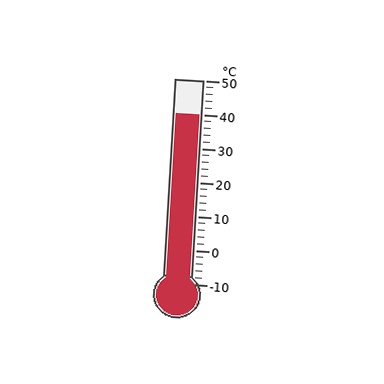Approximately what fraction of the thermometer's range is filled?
The thermometer is filled to approximately 85% of its range.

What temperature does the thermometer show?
The thermometer shows approximately 40°C.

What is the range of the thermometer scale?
The thermometer scale ranges from -10°C to 50°C.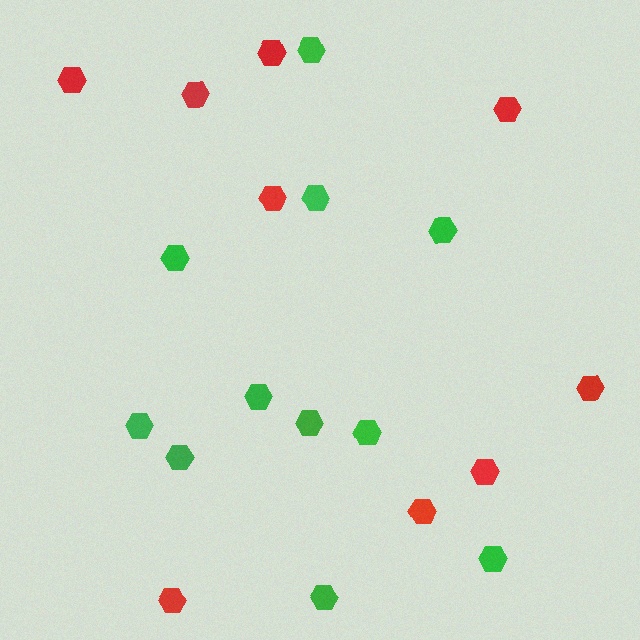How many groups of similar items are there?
There are 2 groups: one group of green hexagons (11) and one group of red hexagons (9).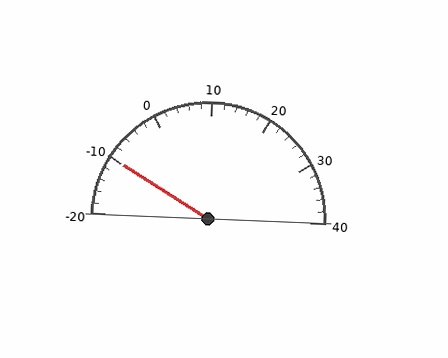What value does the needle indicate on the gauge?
The needle indicates approximately -10.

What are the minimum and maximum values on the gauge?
The gauge ranges from -20 to 40.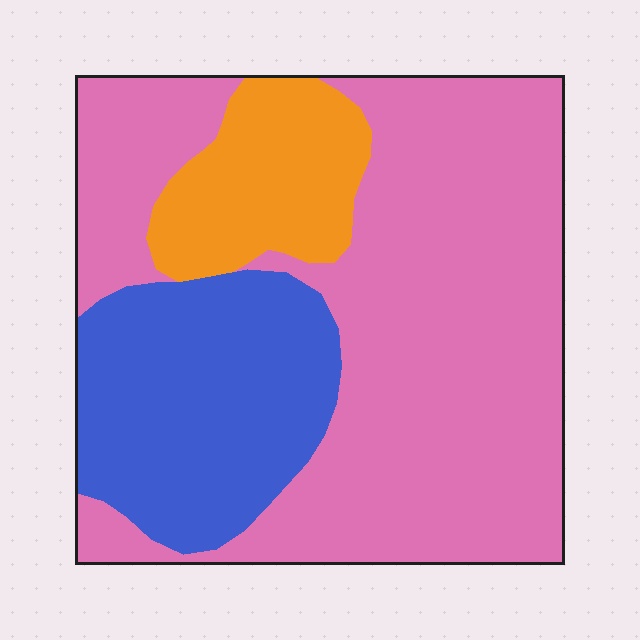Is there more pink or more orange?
Pink.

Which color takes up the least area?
Orange, at roughly 15%.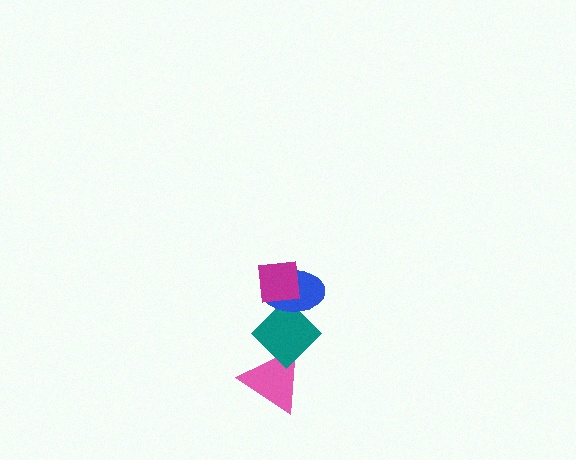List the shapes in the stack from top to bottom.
From top to bottom: the magenta square, the blue ellipse, the teal diamond, the pink triangle.